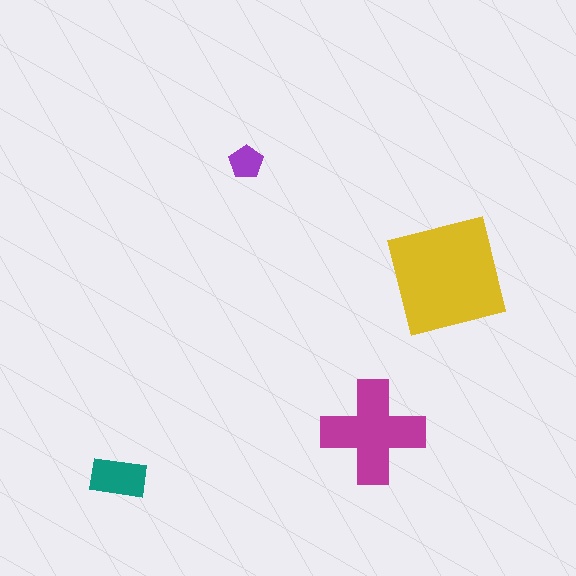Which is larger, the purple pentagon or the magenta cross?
The magenta cross.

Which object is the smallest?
The purple pentagon.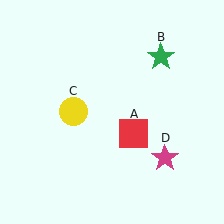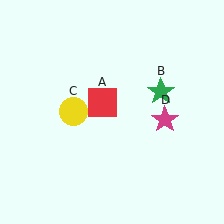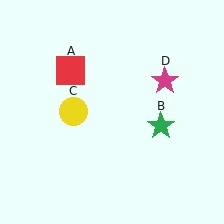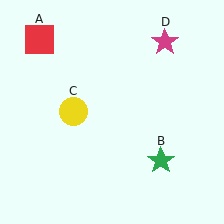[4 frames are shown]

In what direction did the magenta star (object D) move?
The magenta star (object D) moved up.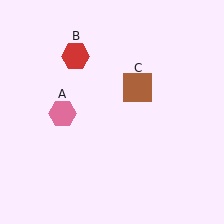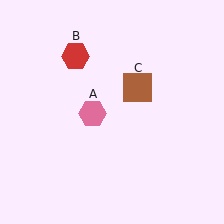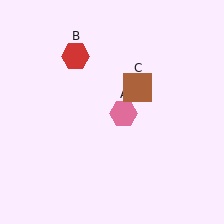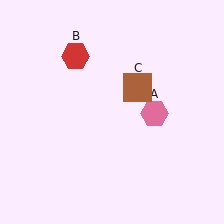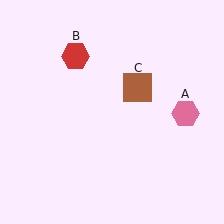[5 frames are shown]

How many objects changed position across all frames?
1 object changed position: pink hexagon (object A).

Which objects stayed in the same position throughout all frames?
Red hexagon (object B) and brown square (object C) remained stationary.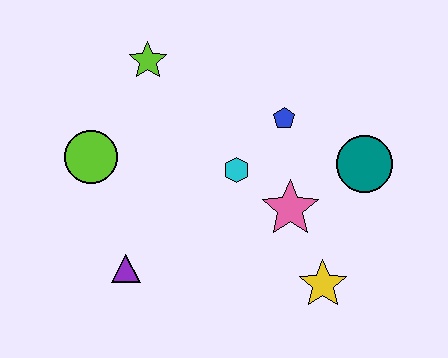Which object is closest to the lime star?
The lime circle is closest to the lime star.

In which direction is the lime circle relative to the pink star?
The lime circle is to the left of the pink star.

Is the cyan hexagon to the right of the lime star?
Yes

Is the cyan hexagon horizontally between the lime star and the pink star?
Yes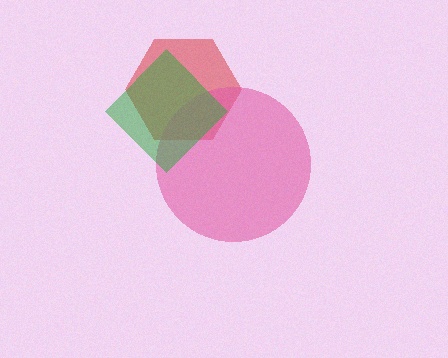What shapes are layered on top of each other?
The layered shapes are: a red hexagon, a pink circle, a green diamond.